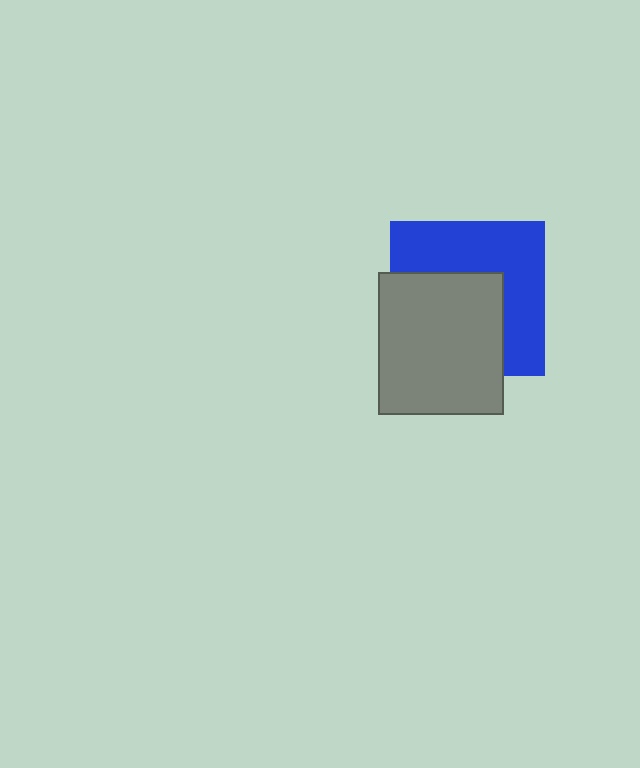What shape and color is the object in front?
The object in front is a gray rectangle.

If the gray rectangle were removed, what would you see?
You would see the complete blue square.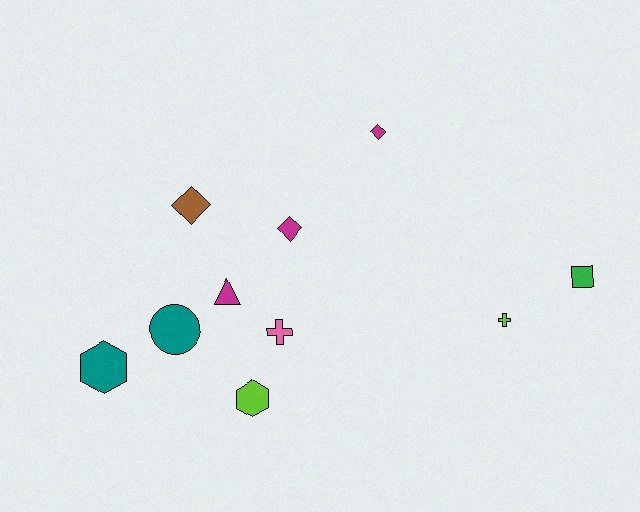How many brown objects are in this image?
There is 1 brown object.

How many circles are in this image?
There is 1 circle.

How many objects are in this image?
There are 10 objects.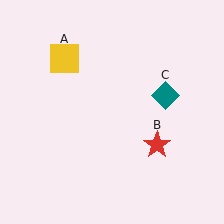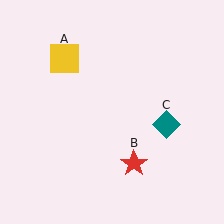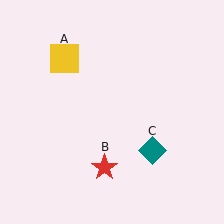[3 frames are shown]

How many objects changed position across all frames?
2 objects changed position: red star (object B), teal diamond (object C).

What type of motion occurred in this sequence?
The red star (object B), teal diamond (object C) rotated clockwise around the center of the scene.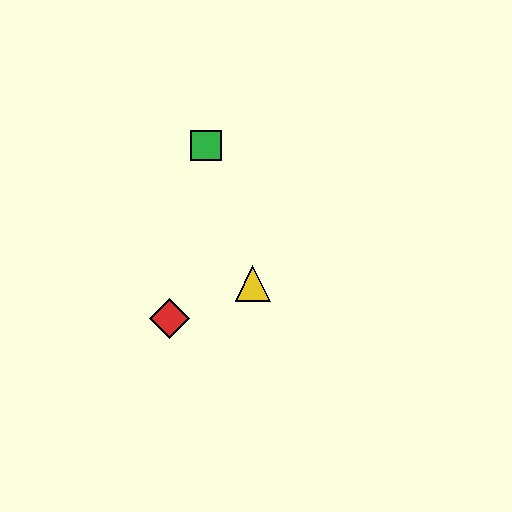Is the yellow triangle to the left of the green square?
No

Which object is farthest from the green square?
The red diamond is farthest from the green square.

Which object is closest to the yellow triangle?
The red diamond is closest to the yellow triangle.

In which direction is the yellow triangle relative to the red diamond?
The yellow triangle is to the right of the red diamond.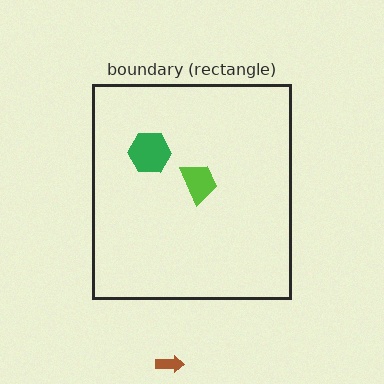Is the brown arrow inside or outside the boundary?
Outside.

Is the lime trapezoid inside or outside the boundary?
Inside.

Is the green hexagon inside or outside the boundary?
Inside.